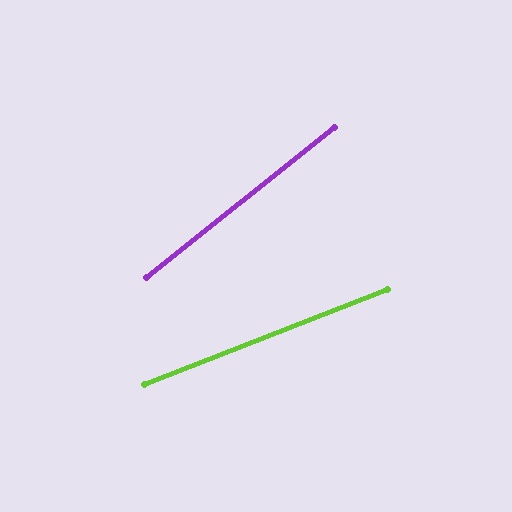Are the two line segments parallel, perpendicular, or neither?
Neither parallel nor perpendicular — they differ by about 17°.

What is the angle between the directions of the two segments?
Approximately 17 degrees.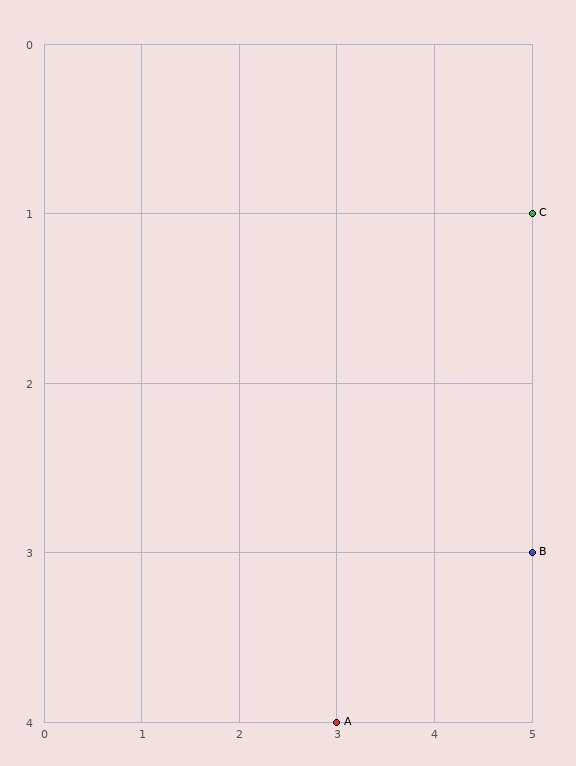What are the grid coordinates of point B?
Point B is at grid coordinates (5, 3).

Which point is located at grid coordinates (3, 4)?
Point A is at (3, 4).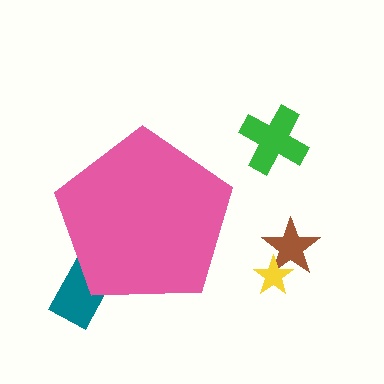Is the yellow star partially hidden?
No, the yellow star is fully visible.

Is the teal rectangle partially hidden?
Yes, the teal rectangle is partially hidden behind the pink pentagon.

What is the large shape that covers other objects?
A pink pentagon.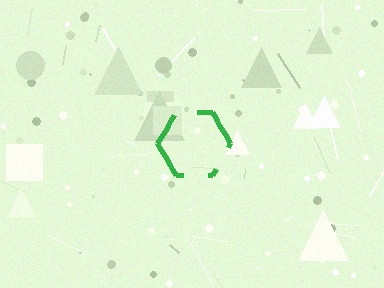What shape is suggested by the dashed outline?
The dashed outline suggests a hexagon.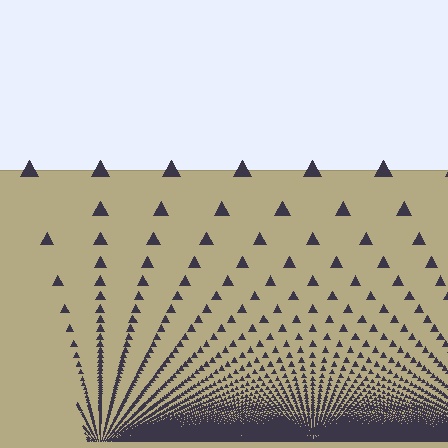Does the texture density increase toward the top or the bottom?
Density increases toward the bottom.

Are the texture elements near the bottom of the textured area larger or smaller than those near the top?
Smaller. The gradient is inverted — elements near the bottom are smaller and denser.